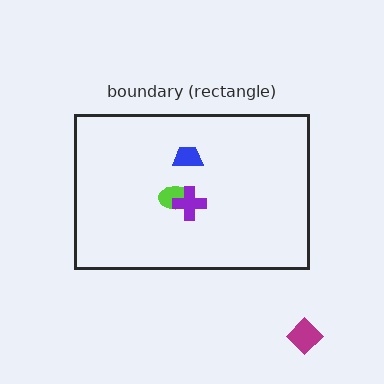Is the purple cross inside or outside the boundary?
Inside.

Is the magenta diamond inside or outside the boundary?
Outside.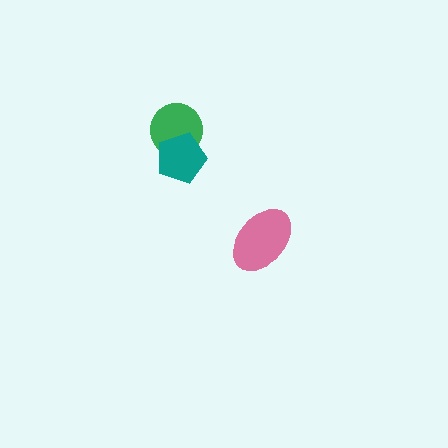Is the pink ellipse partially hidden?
No, no other shape covers it.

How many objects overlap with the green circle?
1 object overlaps with the green circle.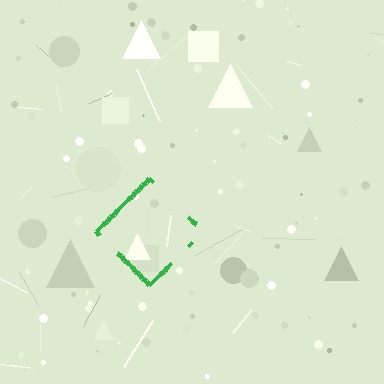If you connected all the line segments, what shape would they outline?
They would outline a diamond.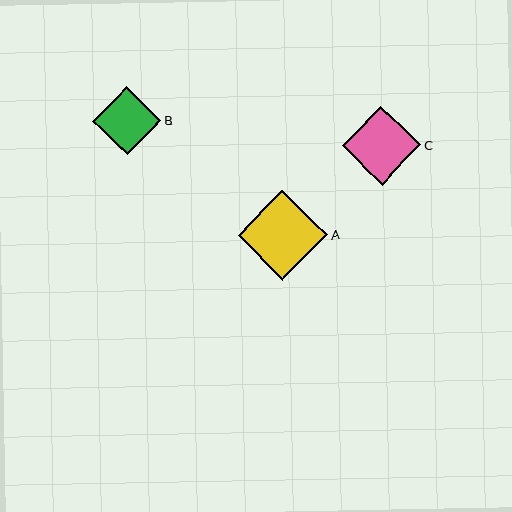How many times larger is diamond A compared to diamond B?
Diamond A is approximately 1.3 times the size of diamond B.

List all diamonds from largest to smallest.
From largest to smallest: A, C, B.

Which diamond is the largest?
Diamond A is the largest with a size of approximately 90 pixels.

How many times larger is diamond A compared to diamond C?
Diamond A is approximately 1.1 times the size of diamond C.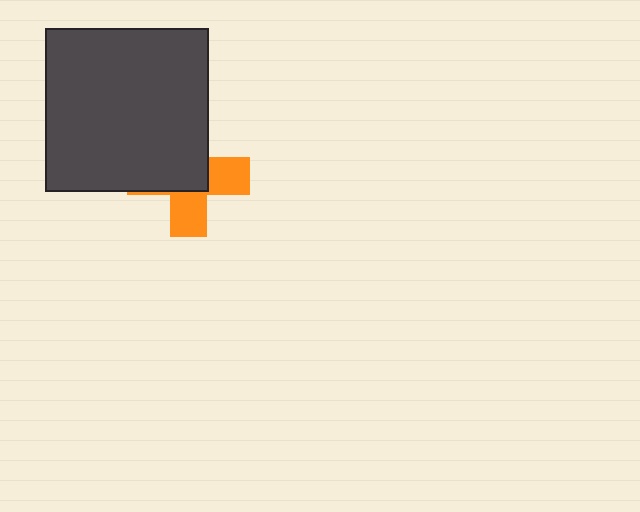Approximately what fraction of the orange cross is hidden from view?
Roughly 56% of the orange cross is hidden behind the dark gray square.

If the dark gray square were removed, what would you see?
You would see the complete orange cross.